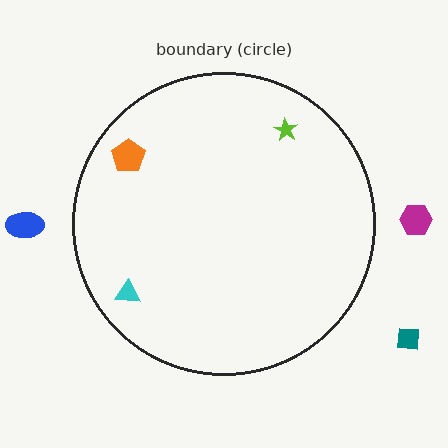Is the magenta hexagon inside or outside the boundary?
Outside.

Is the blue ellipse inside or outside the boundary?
Outside.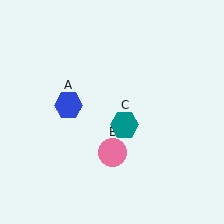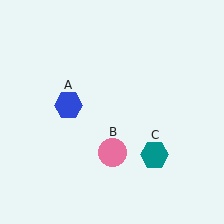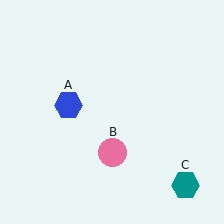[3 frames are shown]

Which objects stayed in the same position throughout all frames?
Blue hexagon (object A) and pink circle (object B) remained stationary.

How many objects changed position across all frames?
1 object changed position: teal hexagon (object C).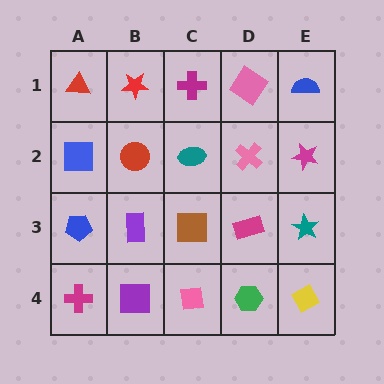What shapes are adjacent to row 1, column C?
A teal ellipse (row 2, column C), a red star (row 1, column B), a pink diamond (row 1, column D).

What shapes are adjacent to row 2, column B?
A red star (row 1, column B), a purple rectangle (row 3, column B), a blue square (row 2, column A), a teal ellipse (row 2, column C).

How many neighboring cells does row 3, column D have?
4.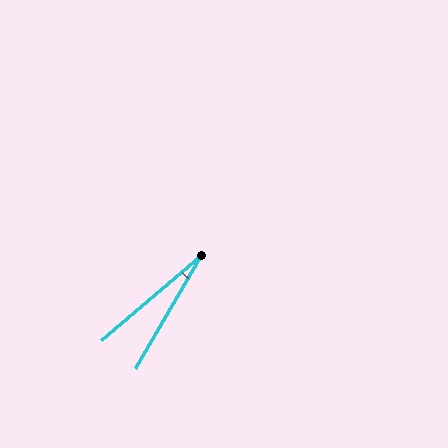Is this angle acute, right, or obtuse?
It is acute.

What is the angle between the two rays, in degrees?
Approximately 19 degrees.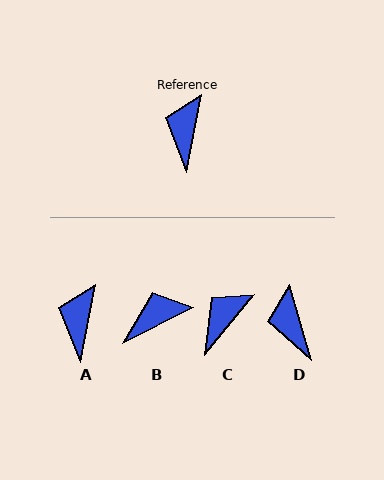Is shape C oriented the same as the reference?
No, it is off by about 28 degrees.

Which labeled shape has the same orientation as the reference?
A.